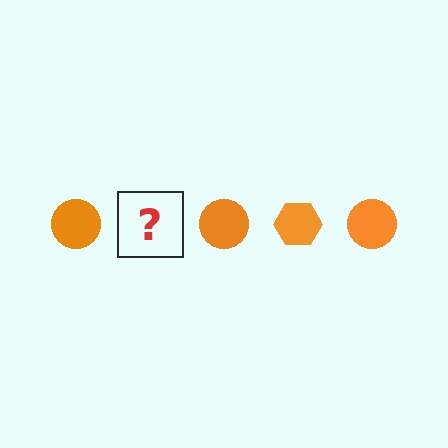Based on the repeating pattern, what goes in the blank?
The blank should be an orange hexagon.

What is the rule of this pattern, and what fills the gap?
The rule is that the pattern cycles through circle, hexagon shapes in orange. The gap should be filled with an orange hexagon.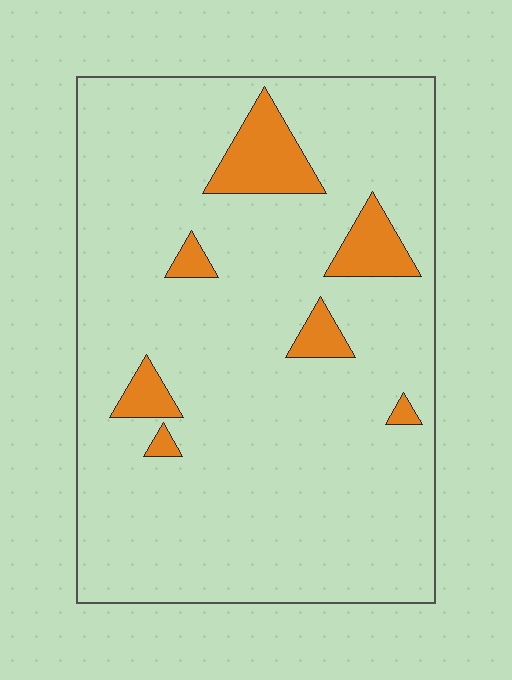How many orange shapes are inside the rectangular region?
7.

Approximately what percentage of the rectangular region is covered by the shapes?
Approximately 10%.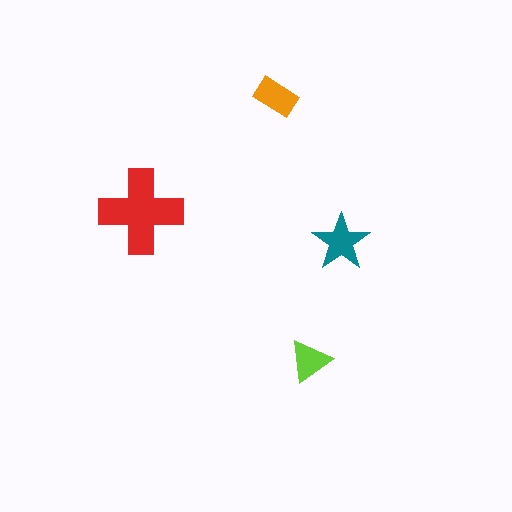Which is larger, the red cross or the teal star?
The red cross.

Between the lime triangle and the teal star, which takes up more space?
The teal star.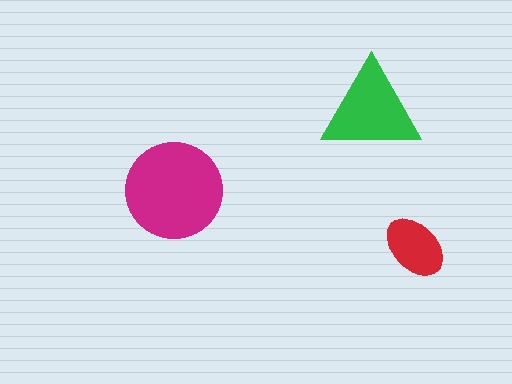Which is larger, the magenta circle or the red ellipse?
The magenta circle.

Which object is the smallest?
The red ellipse.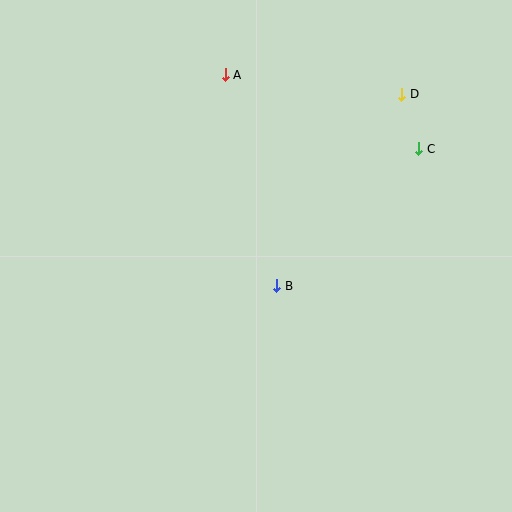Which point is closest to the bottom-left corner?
Point B is closest to the bottom-left corner.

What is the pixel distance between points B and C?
The distance between B and C is 197 pixels.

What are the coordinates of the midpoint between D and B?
The midpoint between D and B is at (339, 190).